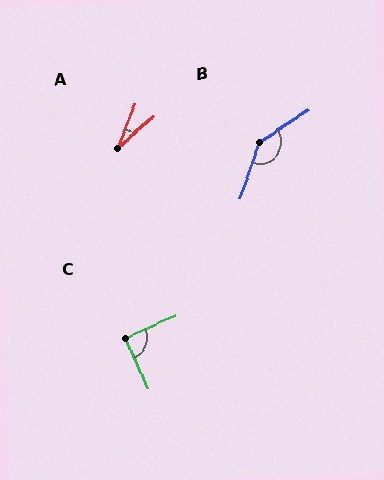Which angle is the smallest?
A, at approximately 28 degrees.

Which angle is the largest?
B, at approximately 142 degrees.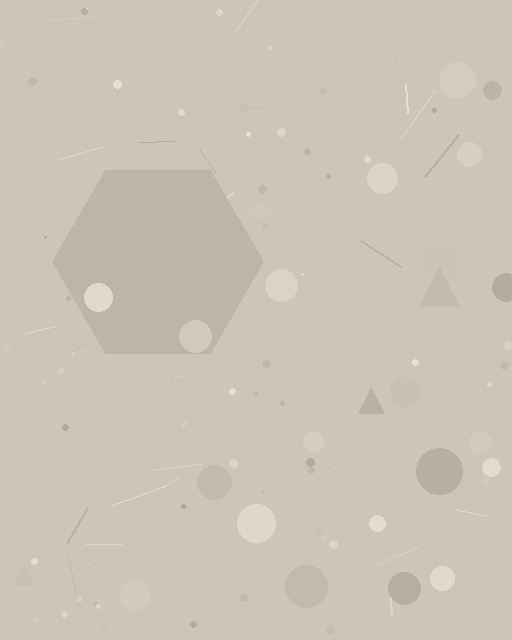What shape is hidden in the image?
A hexagon is hidden in the image.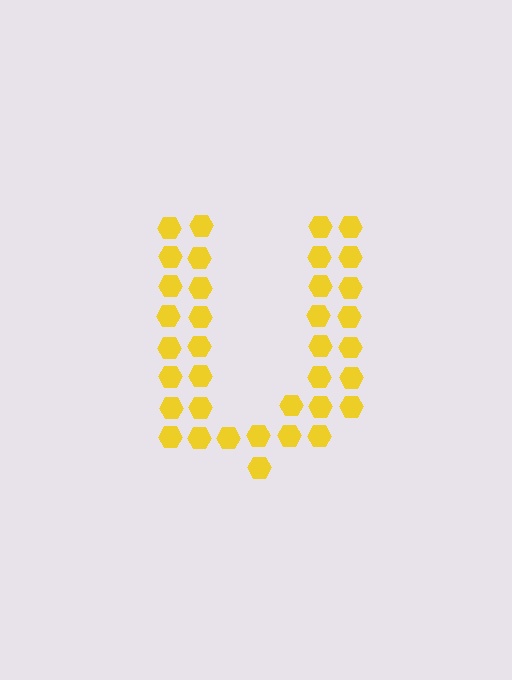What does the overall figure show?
The overall figure shows the letter U.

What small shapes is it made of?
It is made of small hexagons.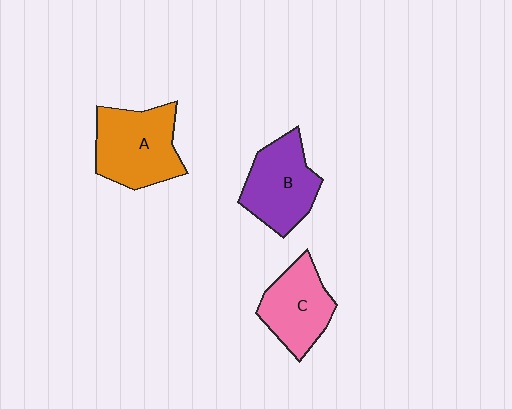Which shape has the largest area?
Shape A (orange).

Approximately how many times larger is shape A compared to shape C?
Approximately 1.3 times.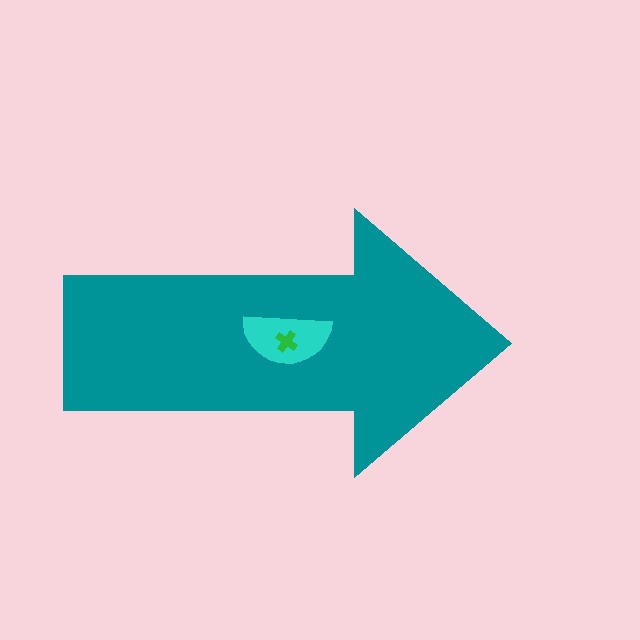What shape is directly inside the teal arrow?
The cyan semicircle.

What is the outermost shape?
The teal arrow.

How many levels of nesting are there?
3.